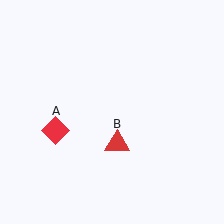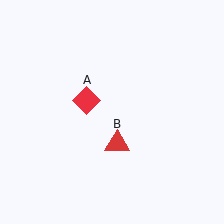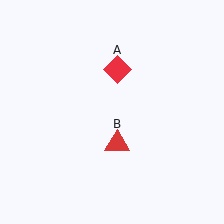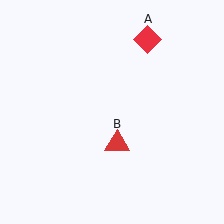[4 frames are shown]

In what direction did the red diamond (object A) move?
The red diamond (object A) moved up and to the right.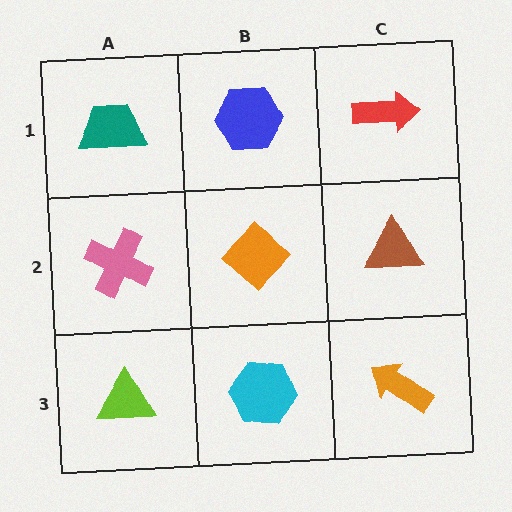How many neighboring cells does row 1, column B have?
3.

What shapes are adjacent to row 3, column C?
A brown triangle (row 2, column C), a cyan hexagon (row 3, column B).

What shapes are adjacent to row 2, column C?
A red arrow (row 1, column C), an orange arrow (row 3, column C), an orange diamond (row 2, column B).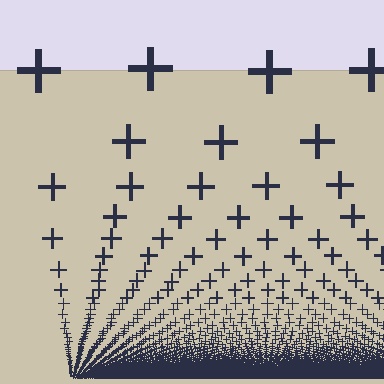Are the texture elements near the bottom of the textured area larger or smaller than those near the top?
Smaller. The gradient is inverted — elements near the bottom are smaller and denser.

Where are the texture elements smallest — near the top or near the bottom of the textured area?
Near the bottom.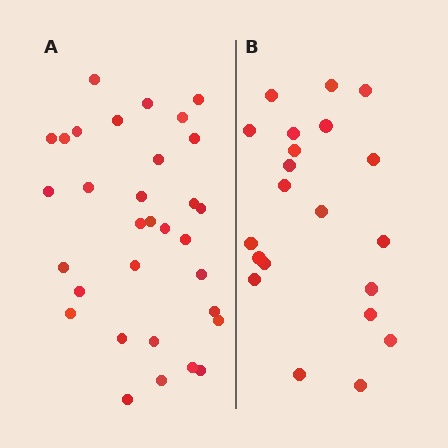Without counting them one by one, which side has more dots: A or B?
Region A (the left region) has more dots.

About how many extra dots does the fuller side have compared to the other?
Region A has roughly 12 or so more dots than region B.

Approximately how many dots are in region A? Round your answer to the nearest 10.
About 30 dots. (The exact count is 32, which rounds to 30.)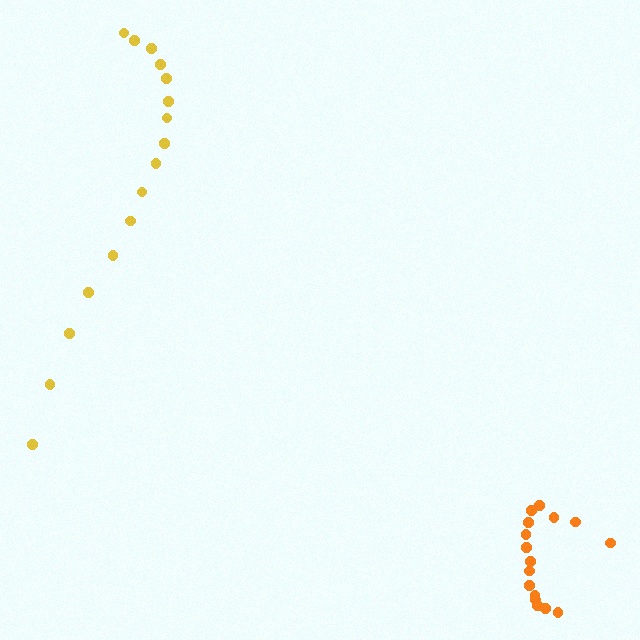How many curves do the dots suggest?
There are 2 distinct paths.